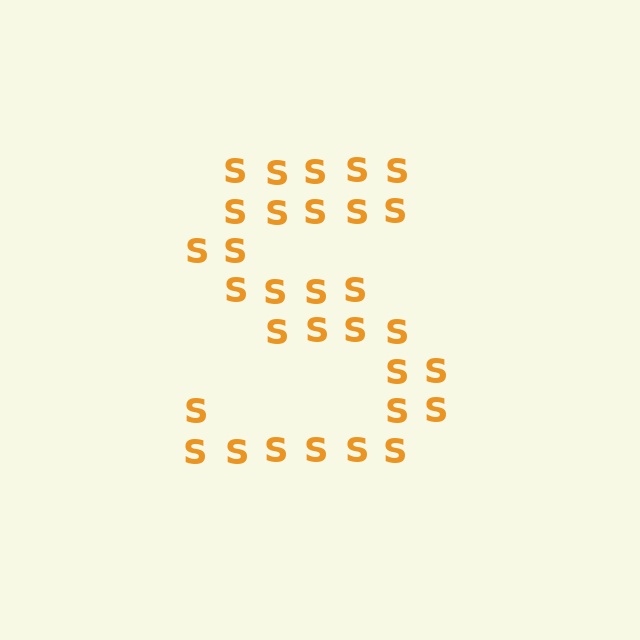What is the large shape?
The large shape is the letter S.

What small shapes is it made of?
It is made of small letter S's.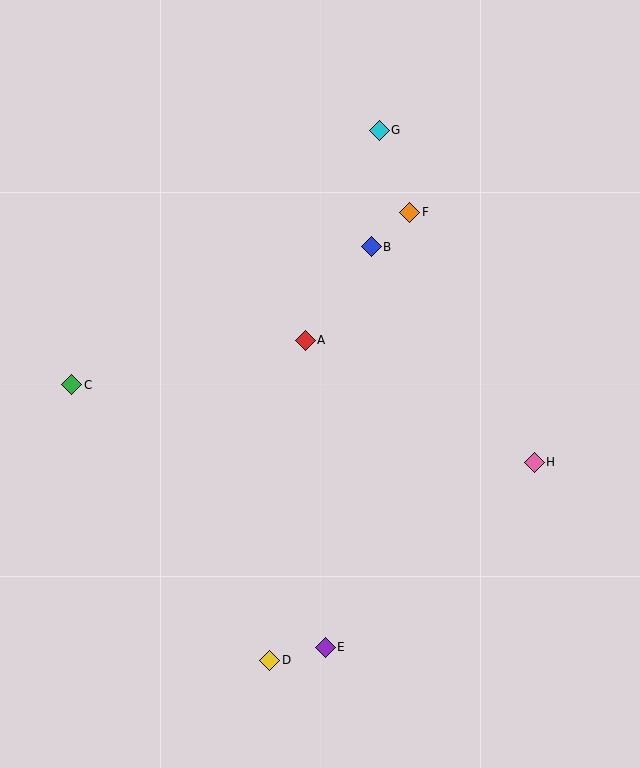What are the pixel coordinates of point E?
Point E is at (325, 647).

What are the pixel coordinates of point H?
Point H is at (534, 462).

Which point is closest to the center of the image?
Point A at (305, 340) is closest to the center.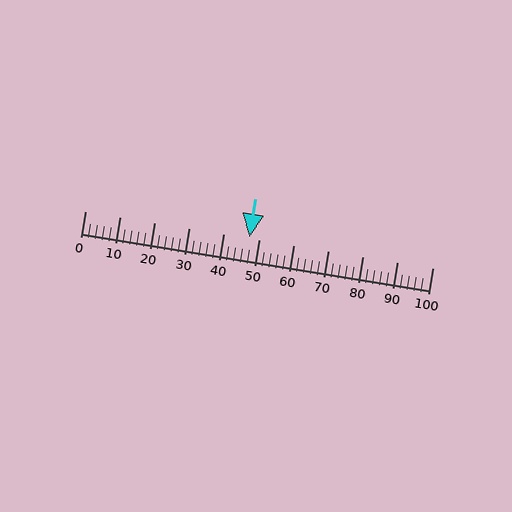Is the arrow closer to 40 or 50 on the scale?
The arrow is closer to 50.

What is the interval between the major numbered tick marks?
The major tick marks are spaced 10 units apart.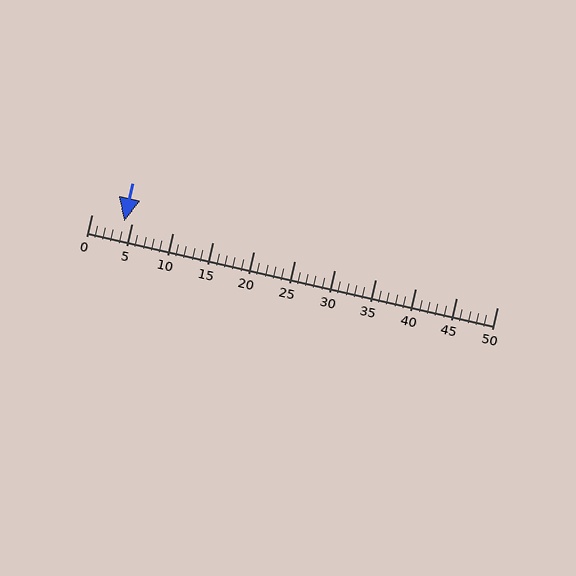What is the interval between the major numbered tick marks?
The major tick marks are spaced 5 units apart.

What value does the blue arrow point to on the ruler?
The blue arrow points to approximately 4.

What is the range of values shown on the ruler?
The ruler shows values from 0 to 50.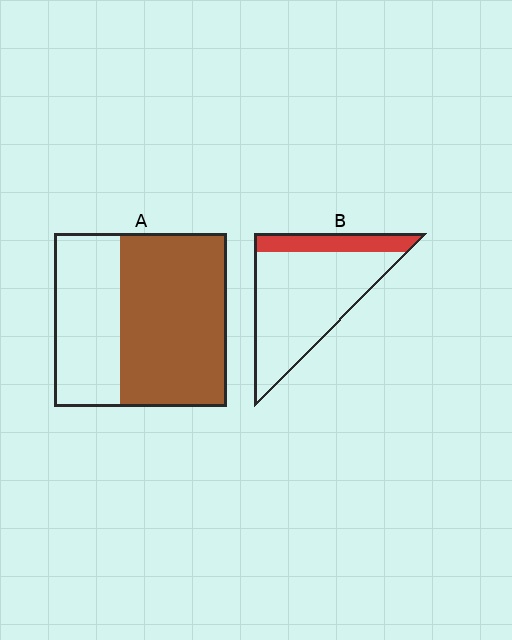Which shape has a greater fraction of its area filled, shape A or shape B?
Shape A.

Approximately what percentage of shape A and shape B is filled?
A is approximately 60% and B is approximately 20%.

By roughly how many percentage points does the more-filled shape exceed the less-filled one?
By roughly 40 percentage points (A over B).